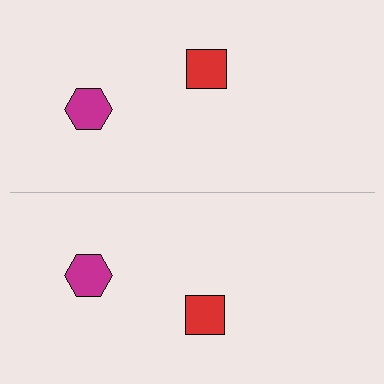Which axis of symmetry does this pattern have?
The pattern has a horizontal axis of symmetry running through the center of the image.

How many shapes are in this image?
There are 4 shapes in this image.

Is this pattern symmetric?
Yes, this pattern has bilateral (reflection) symmetry.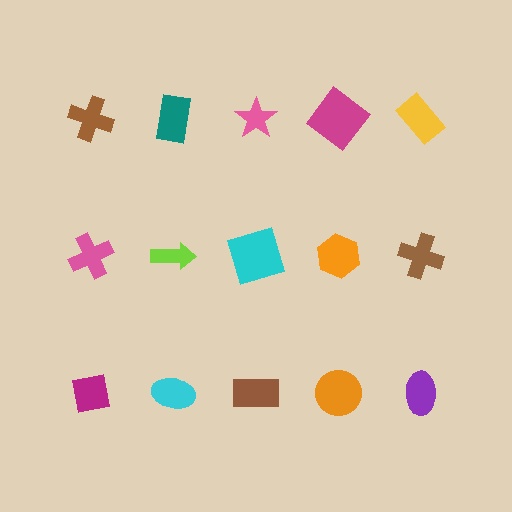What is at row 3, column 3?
A brown rectangle.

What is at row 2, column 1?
A pink cross.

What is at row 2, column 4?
An orange hexagon.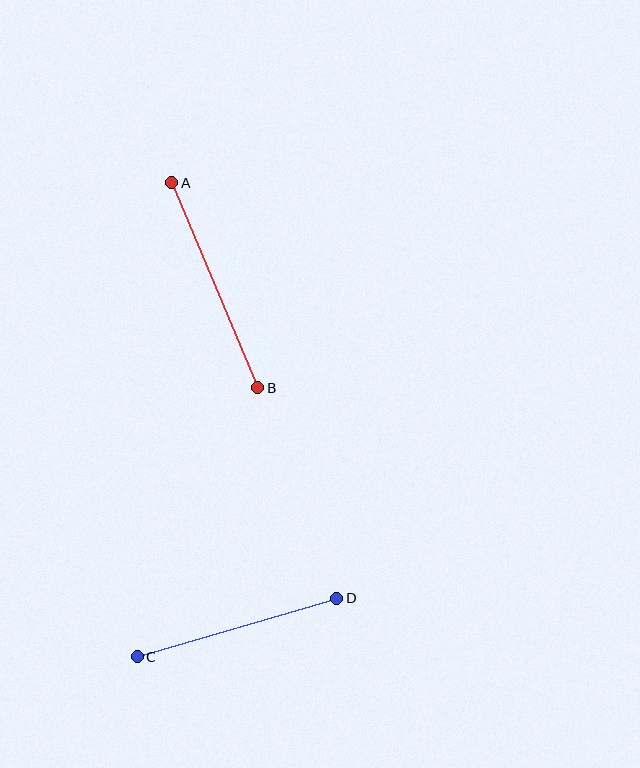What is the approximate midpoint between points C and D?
The midpoint is at approximately (237, 627) pixels.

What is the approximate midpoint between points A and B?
The midpoint is at approximately (215, 285) pixels.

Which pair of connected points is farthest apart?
Points A and B are farthest apart.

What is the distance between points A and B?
The distance is approximately 222 pixels.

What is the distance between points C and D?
The distance is approximately 208 pixels.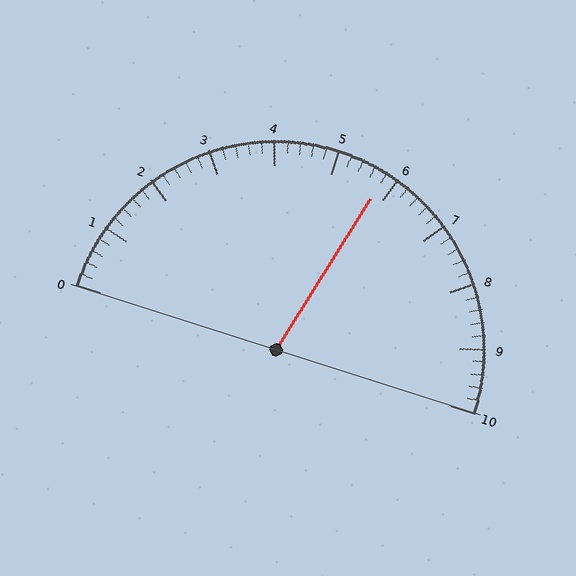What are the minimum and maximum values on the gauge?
The gauge ranges from 0 to 10.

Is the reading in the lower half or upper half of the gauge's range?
The reading is in the upper half of the range (0 to 10).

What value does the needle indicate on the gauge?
The needle indicates approximately 5.8.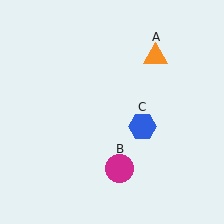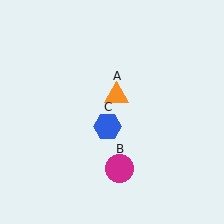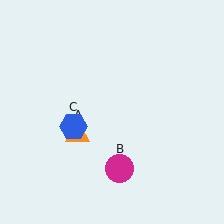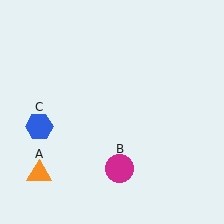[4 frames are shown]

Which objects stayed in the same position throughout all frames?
Magenta circle (object B) remained stationary.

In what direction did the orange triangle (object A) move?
The orange triangle (object A) moved down and to the left.